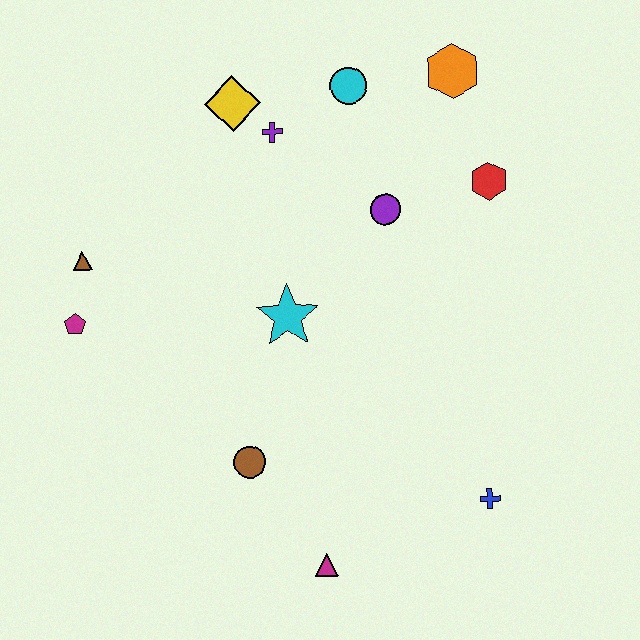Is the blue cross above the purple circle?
No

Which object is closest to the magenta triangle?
The brown circle is closest to the magenta triangle.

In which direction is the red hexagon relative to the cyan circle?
The red hexagon is to the right of the cyan circle.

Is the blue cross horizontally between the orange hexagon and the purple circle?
No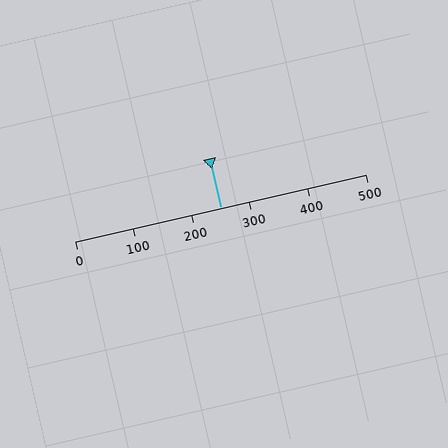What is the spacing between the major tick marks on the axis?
The major ticks are spaced 100 apart.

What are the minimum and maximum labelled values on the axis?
The axis runs from 0 to 500.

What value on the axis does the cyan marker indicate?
The marker indicates approximately 250.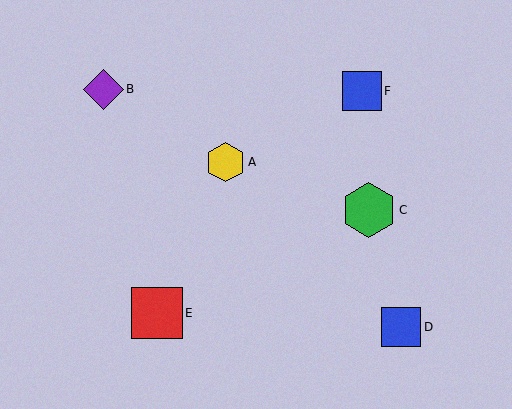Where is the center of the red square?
The center of the red square is at (157, 313).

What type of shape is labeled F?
Shape F is a blue square.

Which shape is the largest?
The green hexagon (labeled C) is the largest.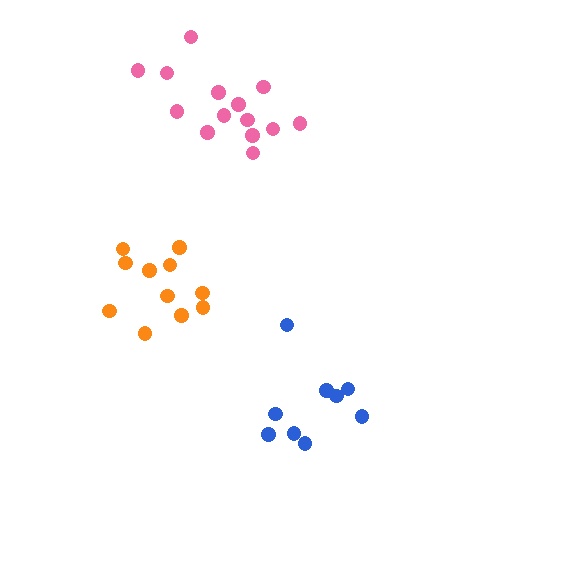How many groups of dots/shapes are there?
There are 3 groups.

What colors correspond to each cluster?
The clusters are colored: pink, orange, blue.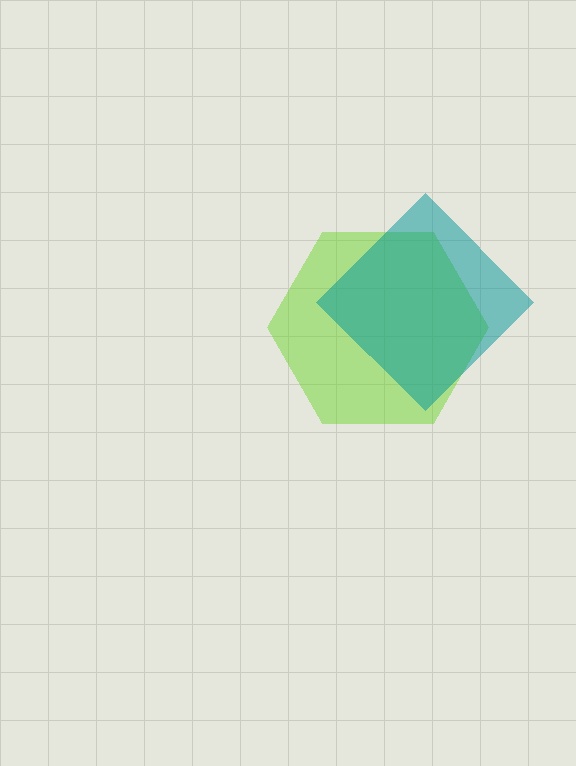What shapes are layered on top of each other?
The layered shapes are: a lime hexagon, a teal diamond.